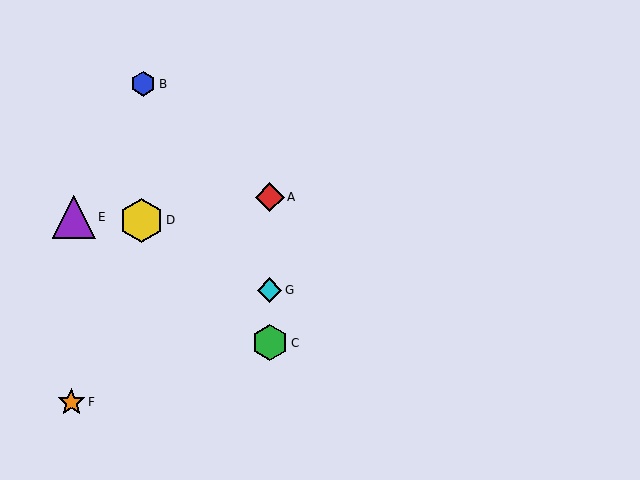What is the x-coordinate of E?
Object E is at x≈74.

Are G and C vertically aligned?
Yes, both are at x≈270.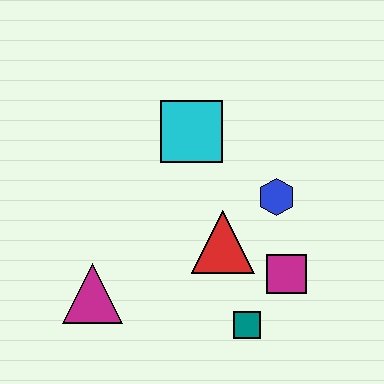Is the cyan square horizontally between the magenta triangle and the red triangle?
Yes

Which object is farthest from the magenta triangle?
The blue hexagon is farthest from the magenta triangle.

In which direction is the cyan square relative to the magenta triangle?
The cyan square is above the magenta triangle.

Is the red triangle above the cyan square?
No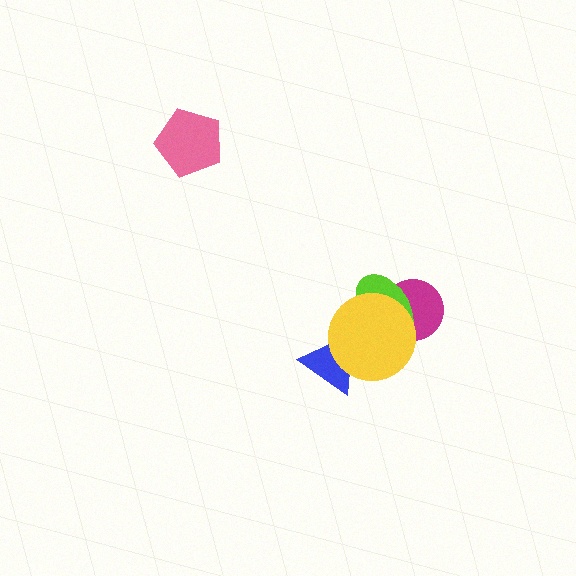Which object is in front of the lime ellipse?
The yellow circle is in front of the lime ellipse.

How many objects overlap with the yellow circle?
3 objects overlap with the yellow circle.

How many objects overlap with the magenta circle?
2 objects overlap with the magenta circle.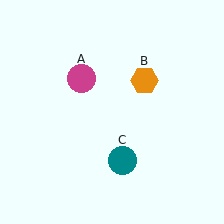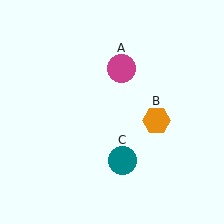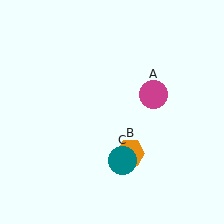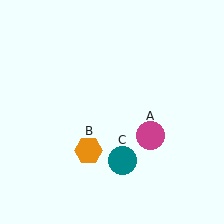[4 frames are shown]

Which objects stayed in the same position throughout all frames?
Teal circle (object C) remained stationary.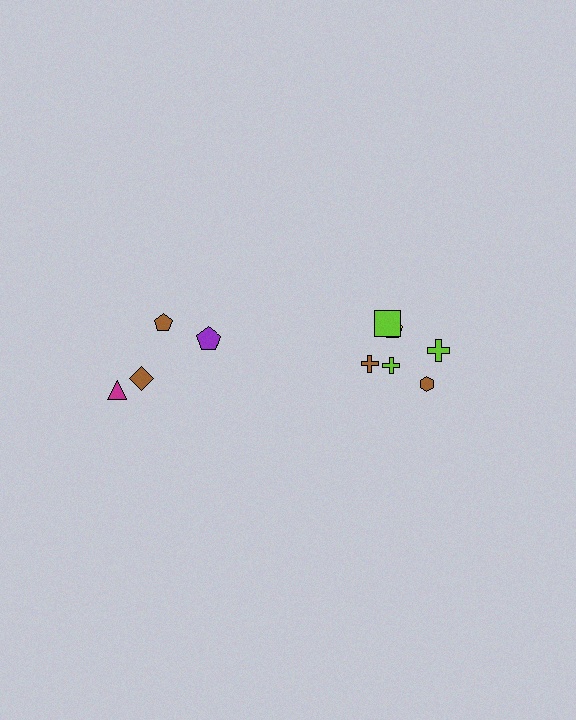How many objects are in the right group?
There are 6 objects.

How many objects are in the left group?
There are 4 objects.